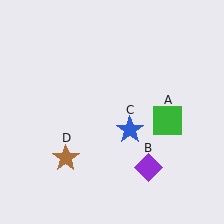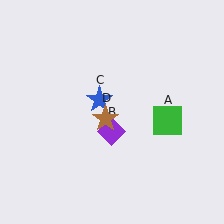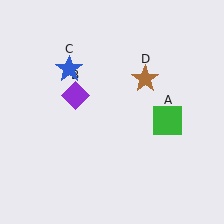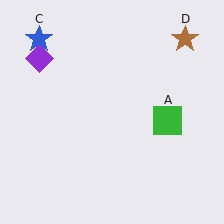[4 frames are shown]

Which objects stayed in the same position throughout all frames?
Green square (object A) remained stationary.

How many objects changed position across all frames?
3 objects changed position: purple diamond (object B), blue star (object C), brown star (object D).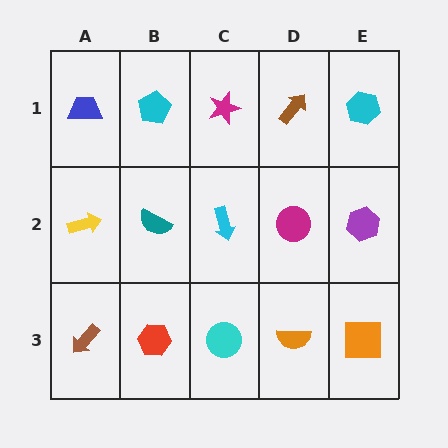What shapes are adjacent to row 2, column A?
A blue trapezoid (row 1, column A), a brown arrow (row 3, column A), a teal semicircle (row 2, column B).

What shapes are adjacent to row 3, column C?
A cyan arrow (row 2, column C), a red hexagon (row 3, column B), an orange semicircle (row 3, column D).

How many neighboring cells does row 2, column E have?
3.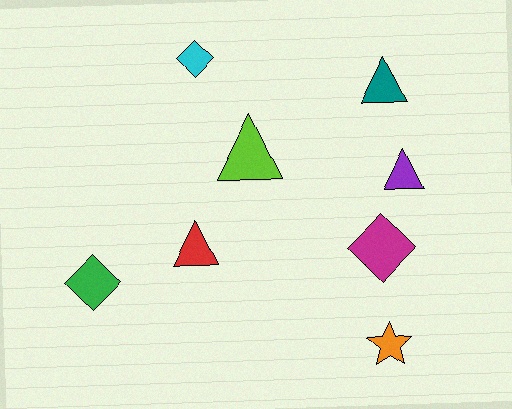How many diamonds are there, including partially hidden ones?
There are 3 diamonds.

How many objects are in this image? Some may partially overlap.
There are 8 objects.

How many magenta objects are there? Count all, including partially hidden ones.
There is 1 magenta object.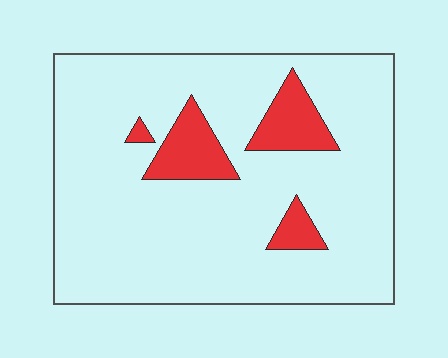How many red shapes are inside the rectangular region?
4.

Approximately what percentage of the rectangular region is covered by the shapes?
Approximately 10%.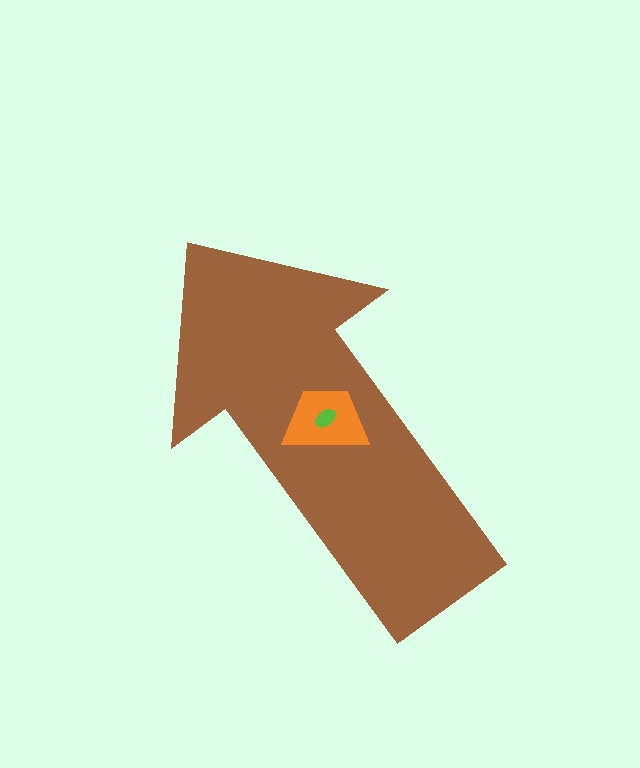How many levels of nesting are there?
3.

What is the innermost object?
The lime ellipse.